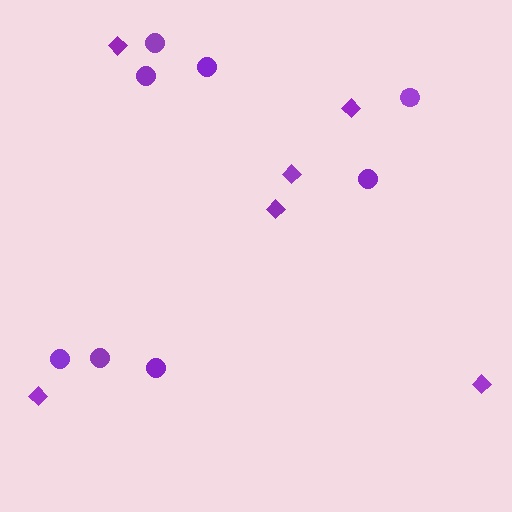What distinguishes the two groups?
There are 2 groups: one group of circles (8) and one group of diamonds (6).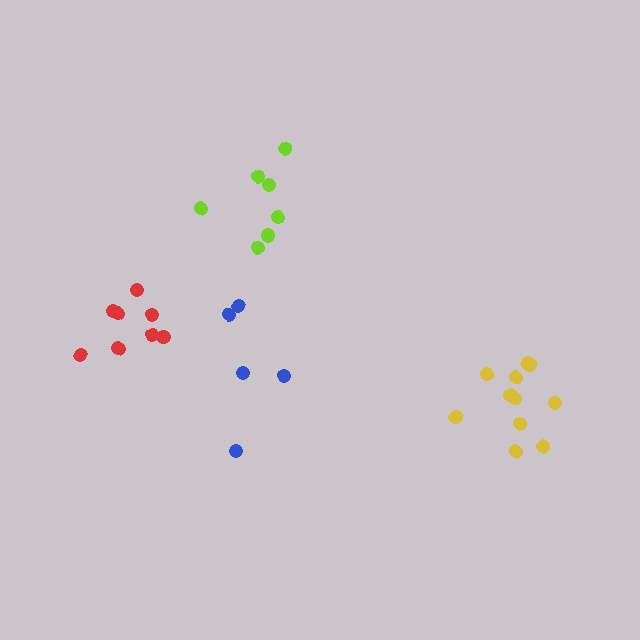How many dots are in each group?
Group 1: 7 dots, Group 2: 5 dots, Group 3: 8 dots, Group 4: 11 dots (31 total).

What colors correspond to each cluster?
The clusters are colored: lime, blue, red, yellow.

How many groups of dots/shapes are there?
There are 4 groups.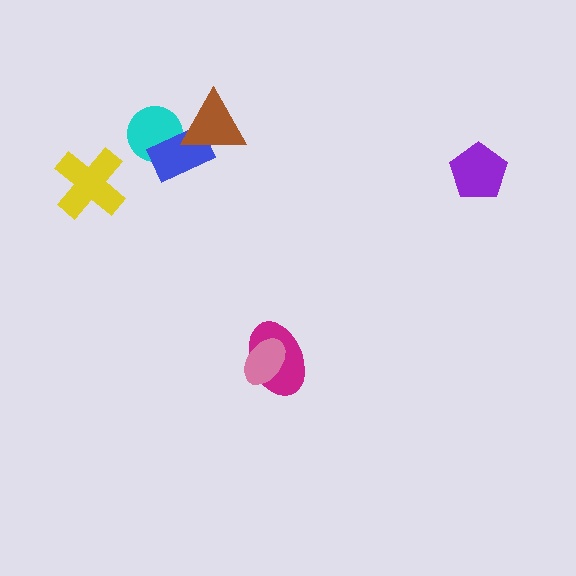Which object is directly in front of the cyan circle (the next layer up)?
The blue rectangle is directly in front of the cyan circle.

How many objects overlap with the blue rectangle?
2 objects overlap with the blue rectangle.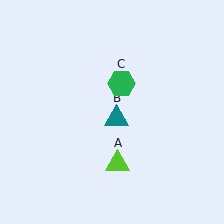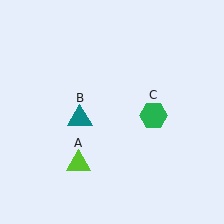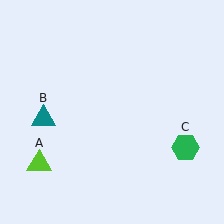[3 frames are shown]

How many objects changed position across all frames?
3 objects changed position: lime triangle (object A), teal triangle (object B), green hexagon (object C).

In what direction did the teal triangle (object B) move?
The teal triangle (object B) moved left.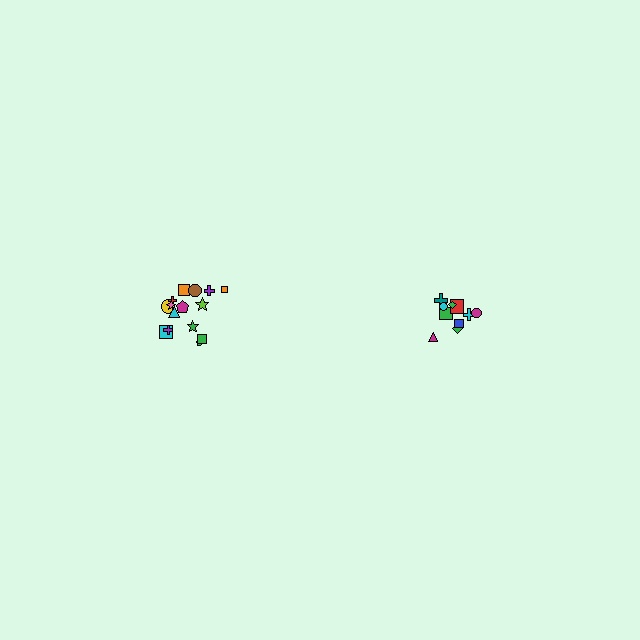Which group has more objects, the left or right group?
The left group.